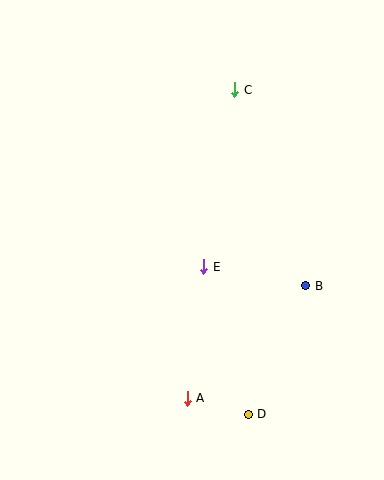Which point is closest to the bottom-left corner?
Point A is closest to the bottom-left corner.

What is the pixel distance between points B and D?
The distance between B and D is 141 pixels.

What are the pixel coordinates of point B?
Point B is at (306, 286).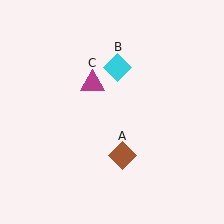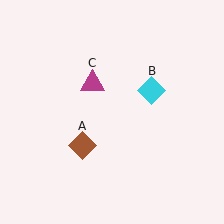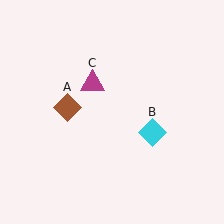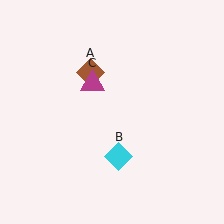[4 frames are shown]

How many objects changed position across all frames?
2 objects changed position: brown diamond (object A), cyan diamond (object B).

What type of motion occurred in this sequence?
The brown diamond (object A), cyan diamond (object B) rotated clockwise around the center of the scene.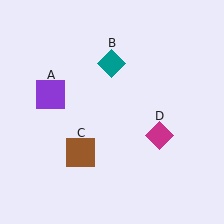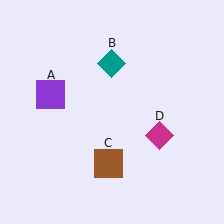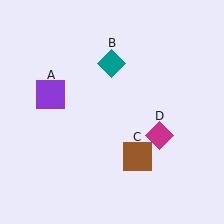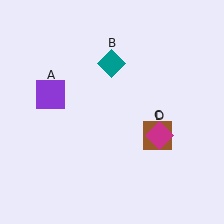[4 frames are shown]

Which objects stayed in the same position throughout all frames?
Purple square (object A) and teal diamond (object B) and magenta diamond (object D) remained stationary.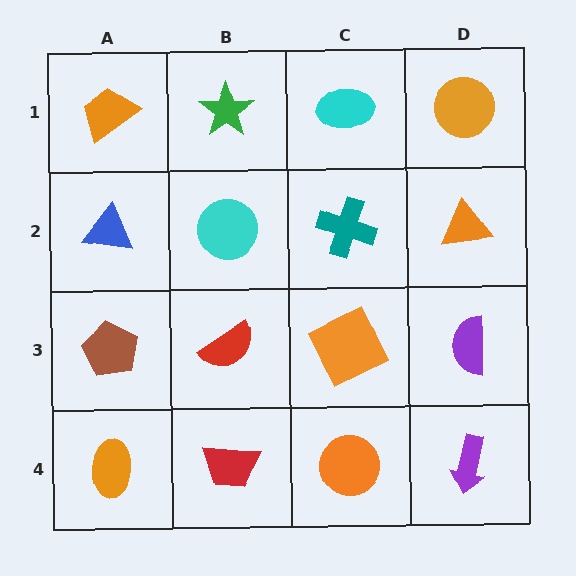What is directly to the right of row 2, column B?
A teal cross.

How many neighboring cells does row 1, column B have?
3.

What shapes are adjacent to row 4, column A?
A brown pentagon (row 3, column A), a red trapezoid (row 4, column B).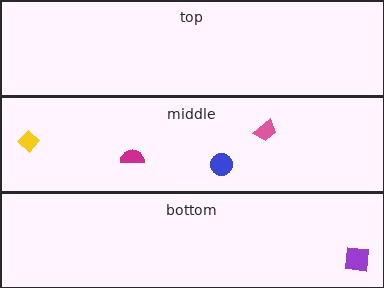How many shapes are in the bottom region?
1.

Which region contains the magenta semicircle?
The middle region.